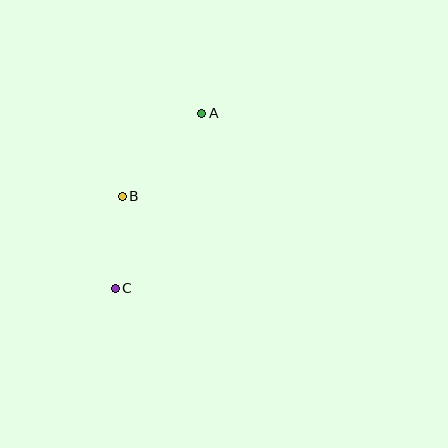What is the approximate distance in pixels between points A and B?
The distance between A and B is approximately 115 pixels.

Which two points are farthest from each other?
Points A and C are farthest from each other.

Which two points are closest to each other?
Points B and C are closest to each other.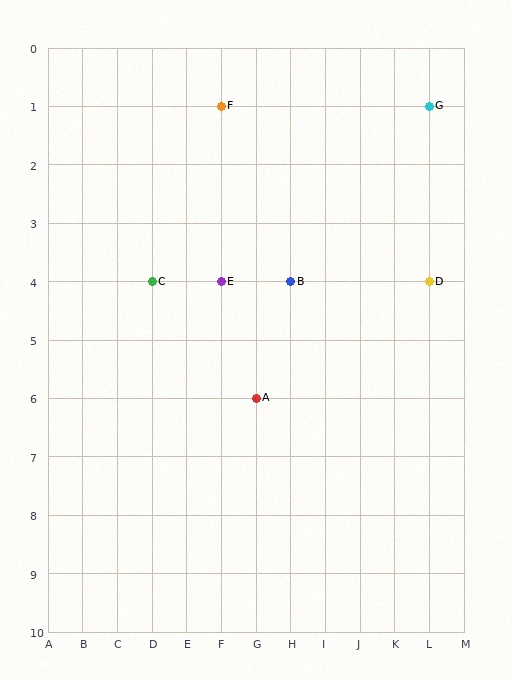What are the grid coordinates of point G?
Point G is at grid coordinates (L, 1).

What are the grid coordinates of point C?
Point C is at grid coordinates (D, 4).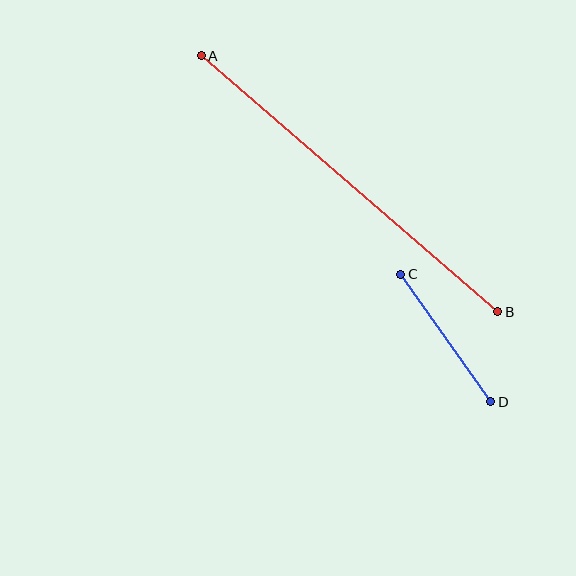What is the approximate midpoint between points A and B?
The midpoint is at approximately (350, 184) pixels.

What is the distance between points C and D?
The distance is approximately 156 pixels.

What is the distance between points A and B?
The distance is approximately 392 pixels.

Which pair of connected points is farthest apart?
Points A and B are farthest apart.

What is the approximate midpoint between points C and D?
The midpoint is at approximately (446, 338) pixels.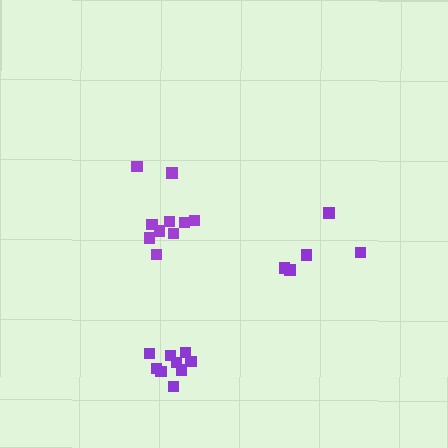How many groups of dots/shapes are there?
There are 3 groups.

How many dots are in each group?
Group 1: 9 dots, Group 2: 5 dots, Group 3: 10 dots (24 total).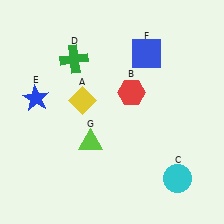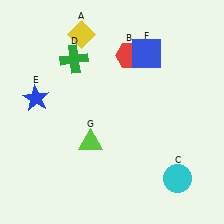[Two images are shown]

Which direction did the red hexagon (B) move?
The red hexagon (B) moved up.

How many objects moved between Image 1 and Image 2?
2 objects moved between the two images.